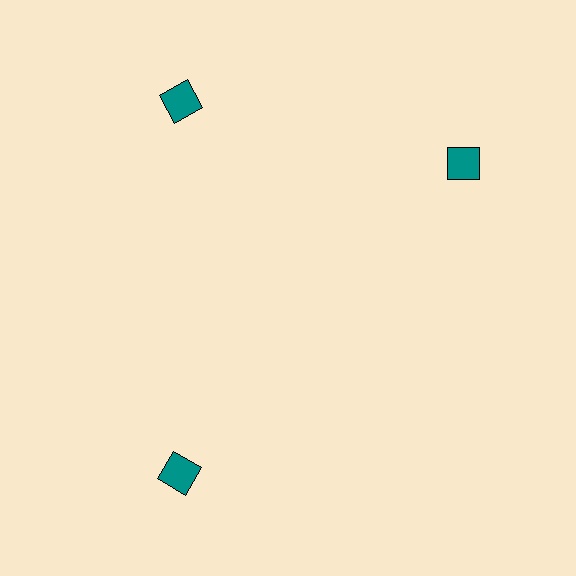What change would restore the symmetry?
The symmetry would be restored by rotating it back into even spacing with its neighbors so that all 3 squares sit at equal angles and equal distance from the center.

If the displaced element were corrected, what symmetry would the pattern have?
It would have 3-fold rotational symmetry — the pattern would map onto itself every 120 degrees.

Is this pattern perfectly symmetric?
No. The 3 teal squares are arranged in a ring, but one element near the 3 o'clock position is rotated out of alignment along the ring, breaking the 3-fold rotational symmetry.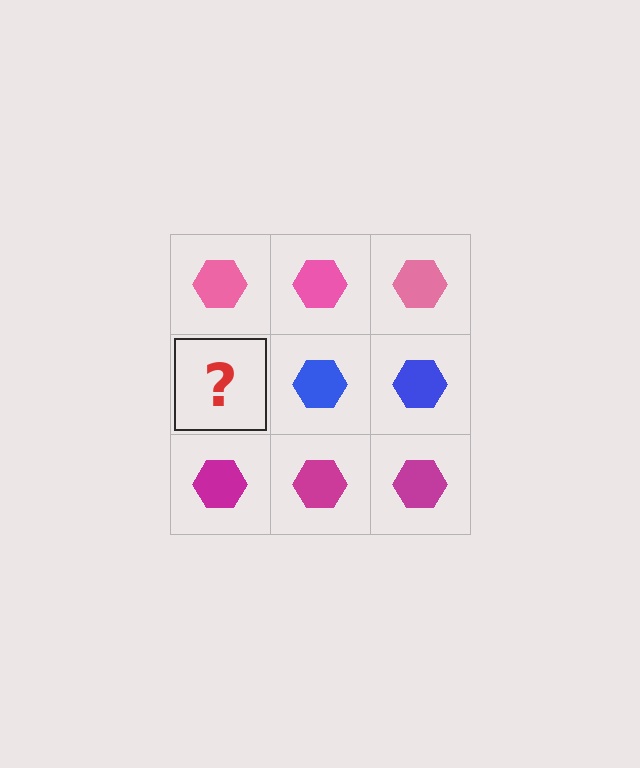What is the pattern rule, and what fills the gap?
The rule is that each row has a consistent color. The gap should be filled with a blue hexagon.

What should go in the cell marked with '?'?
The missing cell should contain a blue hexagon.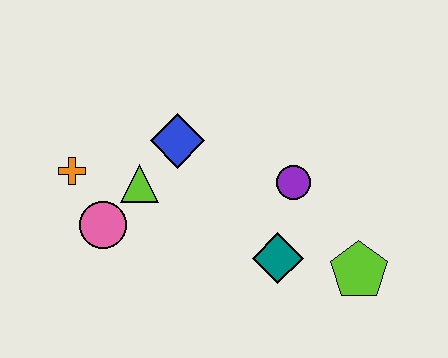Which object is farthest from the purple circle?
The orange cross is farthest from the purple circle.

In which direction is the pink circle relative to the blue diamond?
The pink circle is below the blue diamond.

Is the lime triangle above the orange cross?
No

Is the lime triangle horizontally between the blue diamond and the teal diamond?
No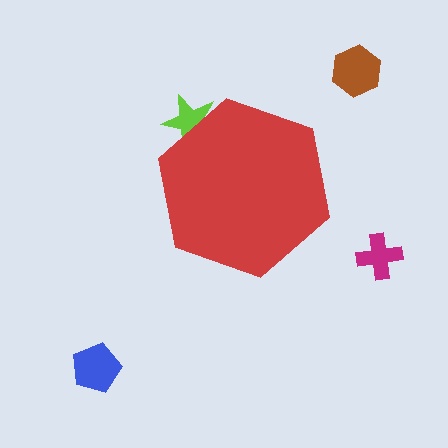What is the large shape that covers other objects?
A red hexagon.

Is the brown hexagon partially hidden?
No, the brown hexagon is fully visible.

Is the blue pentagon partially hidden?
No, the blue pentagon is fully visible.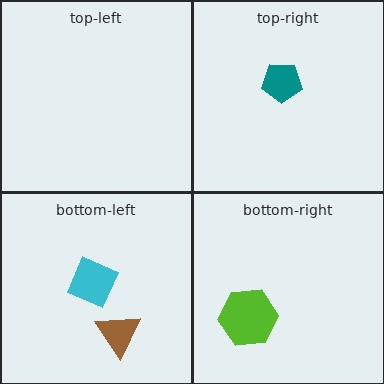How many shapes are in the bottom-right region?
1.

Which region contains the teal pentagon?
The top-right region.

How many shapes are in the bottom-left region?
2.